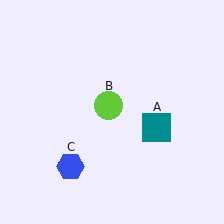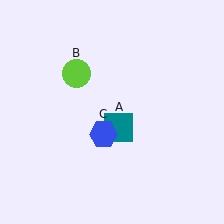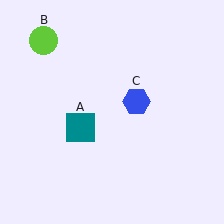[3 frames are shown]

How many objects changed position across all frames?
3 objects changed position: teal square (object A), lime circle (object B), blue hexagon (object C).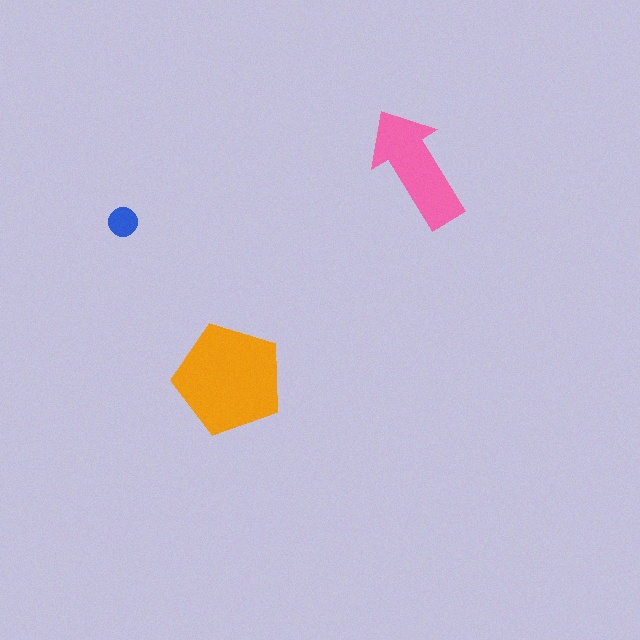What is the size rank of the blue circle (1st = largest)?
3rd.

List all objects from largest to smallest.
The orange pentagon, the pink arrow, the blue circle.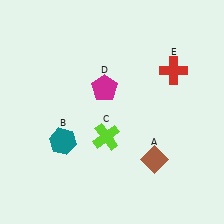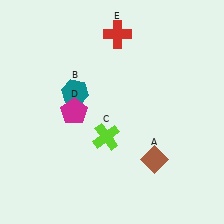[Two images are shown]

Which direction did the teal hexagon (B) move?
The teal hexagon (B) moved up.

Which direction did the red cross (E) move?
The red cross (E) moved left.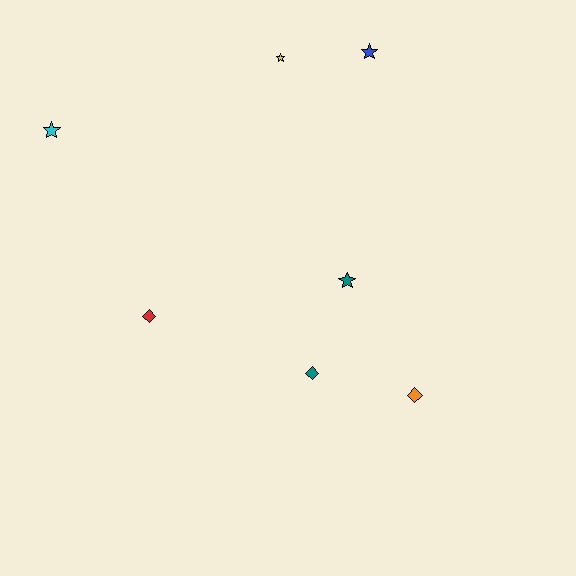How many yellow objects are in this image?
There is 1 yellow object.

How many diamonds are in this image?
There are 3 diamonds.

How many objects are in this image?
There are 7 objects.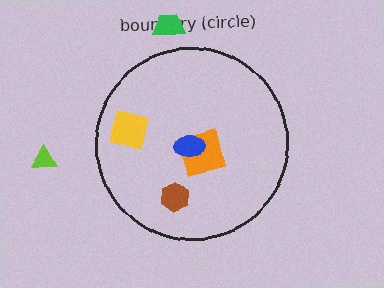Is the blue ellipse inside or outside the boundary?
Inside.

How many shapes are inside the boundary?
4 inside, 2 outside.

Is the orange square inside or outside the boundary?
Inside.